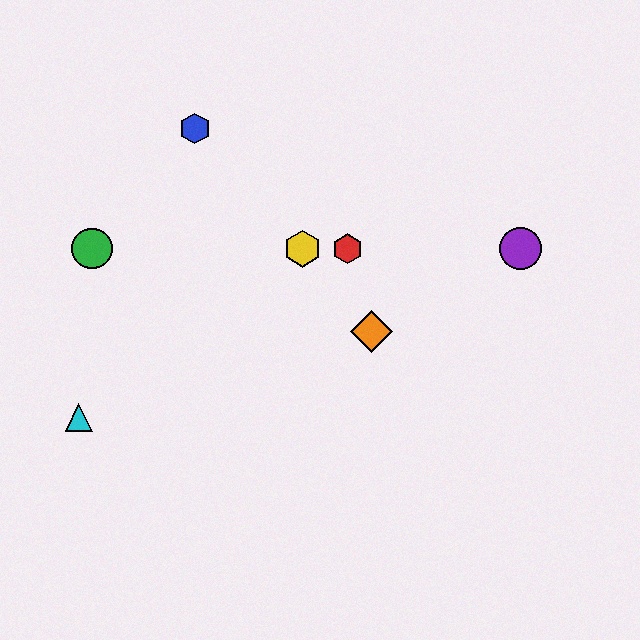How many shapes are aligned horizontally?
4 shapes (the red hexagon, the green circle, the yellow hexagon, the purple circle) are aligned horizontally.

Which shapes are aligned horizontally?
The red hexagon, the green circle, the yellow hexagon, the purple circle are aligned horizontally.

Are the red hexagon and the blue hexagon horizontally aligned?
No, the red hexagon is at y≈249 and the blue hexagon is at y≈128.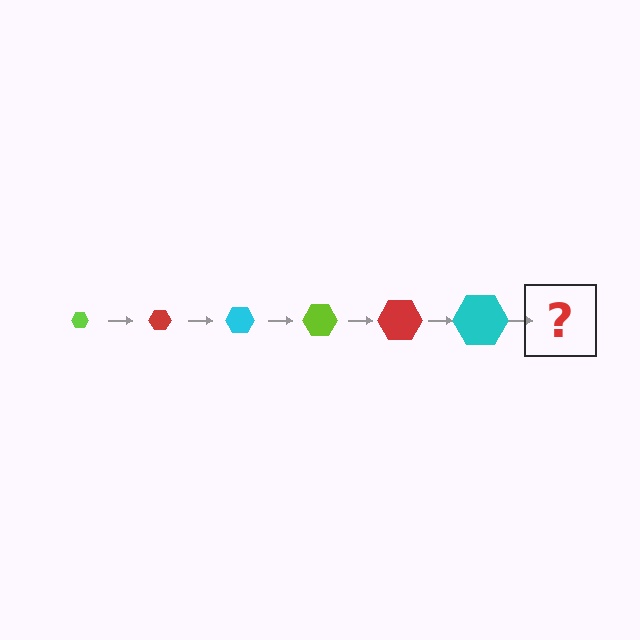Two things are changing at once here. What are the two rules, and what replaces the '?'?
The two rules are that the hexagon grows larger each step and the color cycles through lime, red, and cyan. The '?' should be a lime hexagon, larger than the previous one.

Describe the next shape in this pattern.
It should be a lime hexagon, larger than the previous one.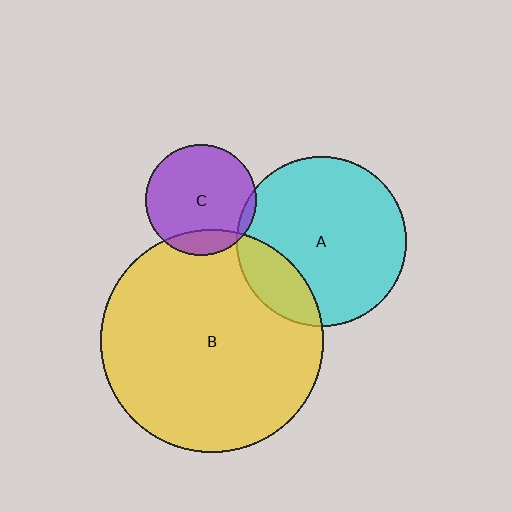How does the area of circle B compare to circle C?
Approximately 4.0 times.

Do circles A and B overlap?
Yes.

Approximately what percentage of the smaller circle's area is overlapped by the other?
Approximately 20%.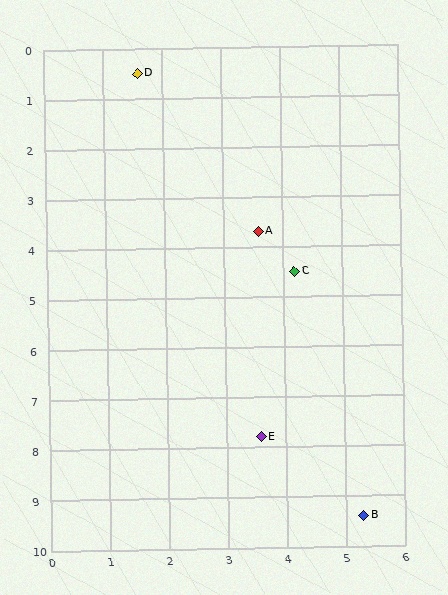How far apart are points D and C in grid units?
Points D and C are about 4.8 grid units apart.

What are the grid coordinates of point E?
Point E is at approximately (3.6, 7.8).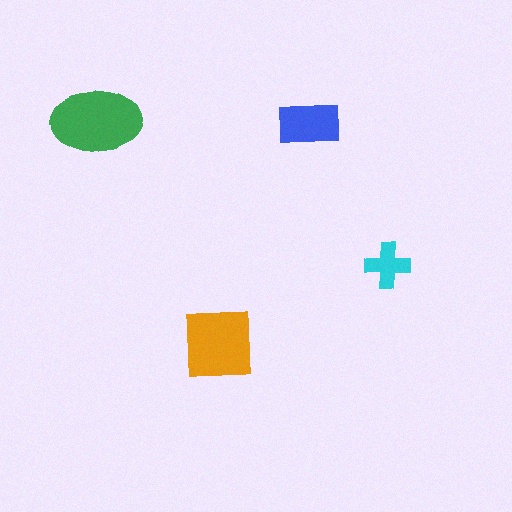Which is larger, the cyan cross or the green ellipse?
The green ellipse.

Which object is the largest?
The green ellipse.